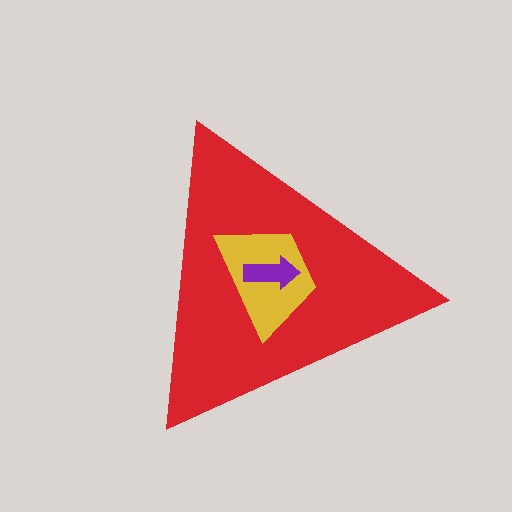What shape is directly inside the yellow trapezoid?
The purple arrow.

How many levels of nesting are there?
3.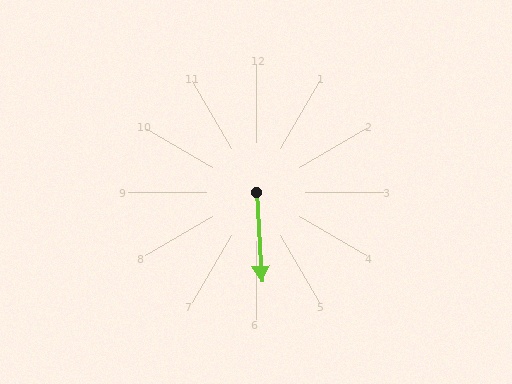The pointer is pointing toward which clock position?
Roughly 6 o'clock.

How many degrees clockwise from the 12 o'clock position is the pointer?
Approximately 176 degrees.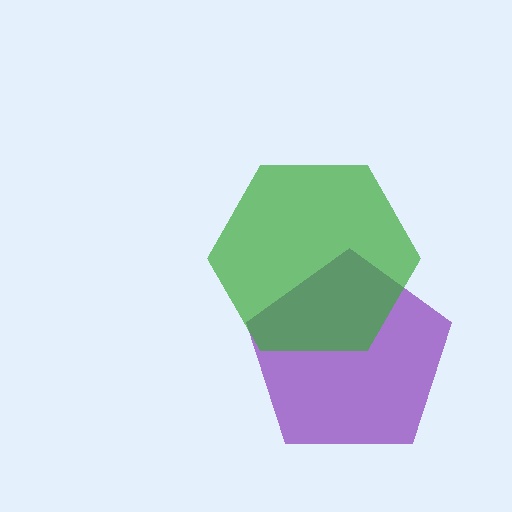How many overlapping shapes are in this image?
There are 2 overlapping shapes in the image.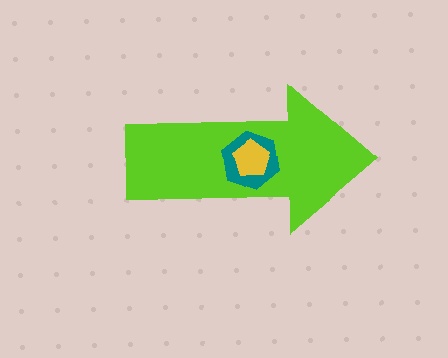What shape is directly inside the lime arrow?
The teal hexagon.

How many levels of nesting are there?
3.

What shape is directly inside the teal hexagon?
The yellow pentagon.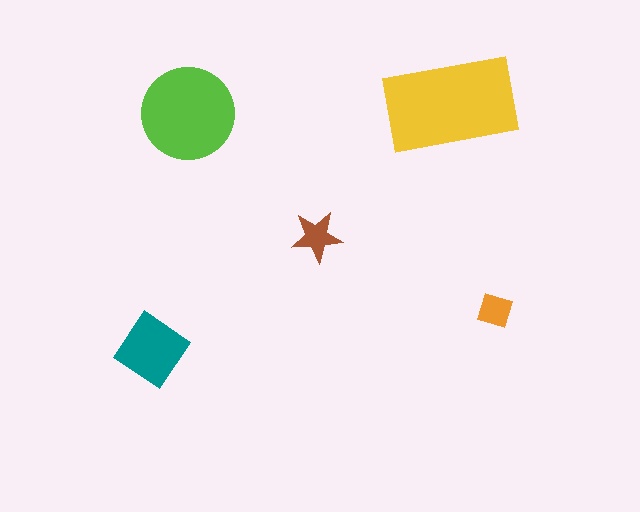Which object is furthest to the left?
The teal diamond is leftmost.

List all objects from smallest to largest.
The orange diamond, the brown star, the teal diamond, the lime circle, the yellow rectangle.